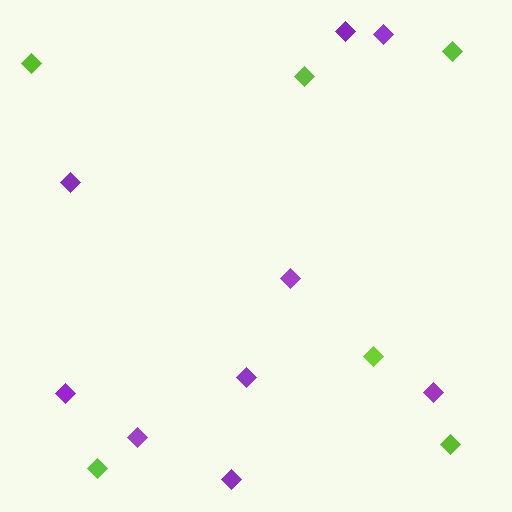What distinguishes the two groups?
There are 2 groups: one group of lime diamonds (6) and one group of purple diamonds (9).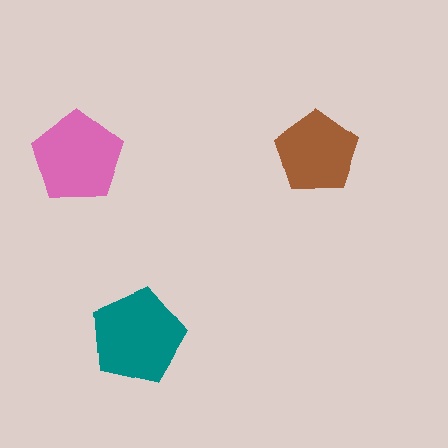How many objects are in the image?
There are 3 objects in the image.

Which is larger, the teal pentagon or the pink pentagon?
The teal one.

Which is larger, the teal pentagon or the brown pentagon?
The teal one.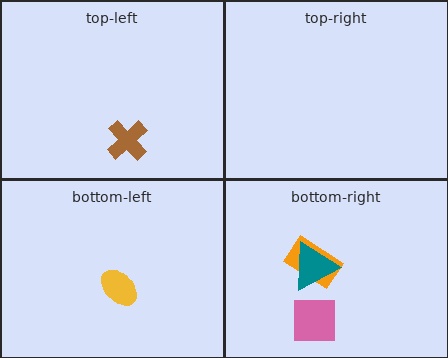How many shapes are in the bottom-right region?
3.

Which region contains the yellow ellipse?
The bottom-left region.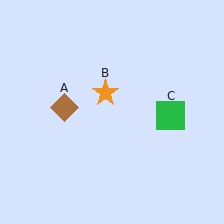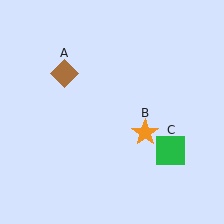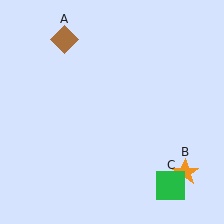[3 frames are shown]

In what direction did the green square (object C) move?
The green square (object C) moved down.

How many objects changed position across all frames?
3 objects changed position: brown diamond (object A), orange star (object B), green square (object C).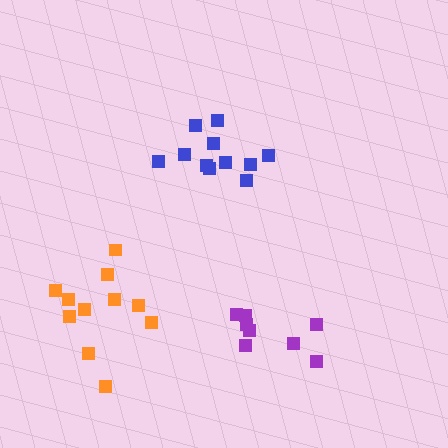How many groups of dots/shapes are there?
There are 3 groups.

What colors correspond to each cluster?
The clusters are colored: blue, purple, orange.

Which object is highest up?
The blue cluster is topmost.